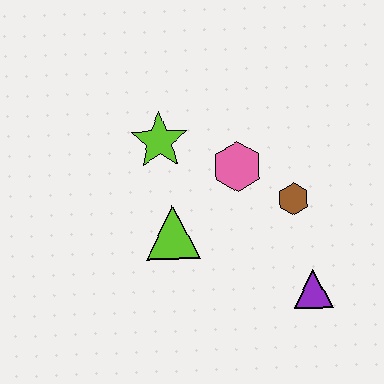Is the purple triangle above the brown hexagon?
No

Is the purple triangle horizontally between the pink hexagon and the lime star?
No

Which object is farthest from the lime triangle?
The purple triangle is farthest from the lime triangle.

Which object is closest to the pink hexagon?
The brown hexagon is closest to the pink hexagon.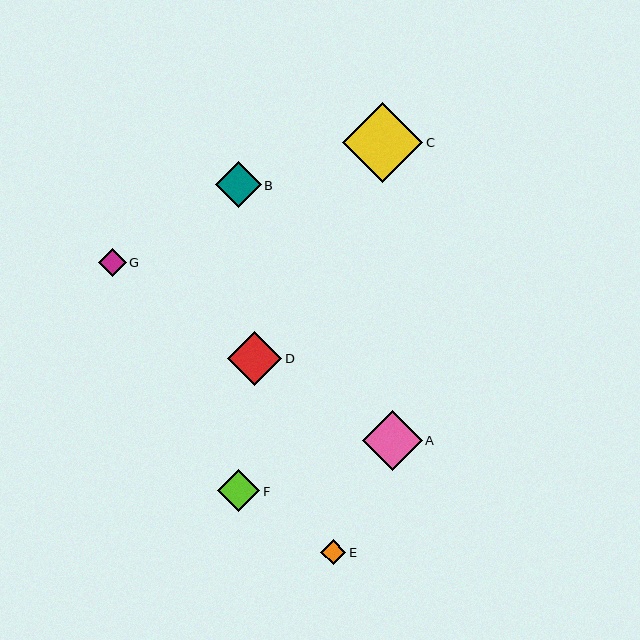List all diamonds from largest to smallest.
From largest to smallest: C, A, D, B, F, G, E.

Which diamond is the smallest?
Diamond E is the smallest with a size of approximately 25 pixels.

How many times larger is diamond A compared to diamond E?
Diamond A is approximately 2.3 times the size of diamond E.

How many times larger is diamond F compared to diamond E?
Diamond F is approximately 1.7 times the size of diamond E.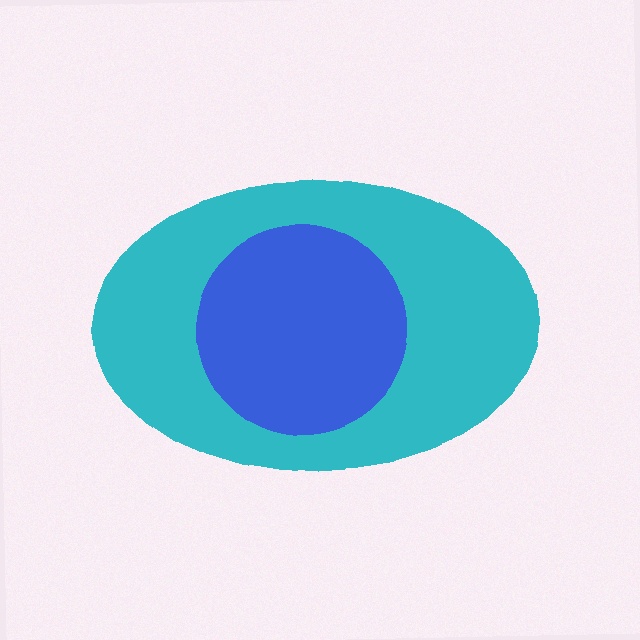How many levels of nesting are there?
2.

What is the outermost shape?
The cyan ellipse.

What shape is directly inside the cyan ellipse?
The blue circle.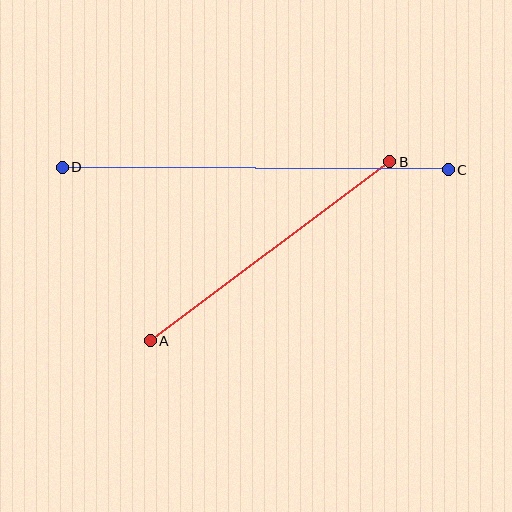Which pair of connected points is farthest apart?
Points C and D are farthest apart.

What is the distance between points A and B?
The distance is approximately 299 pixels.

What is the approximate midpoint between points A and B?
The midpoint is at approximately (270, 251) pixels.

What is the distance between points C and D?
The distance is approximately 386 pixels.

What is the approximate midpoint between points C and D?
The midpoint is at approximately (255, 169) pixels.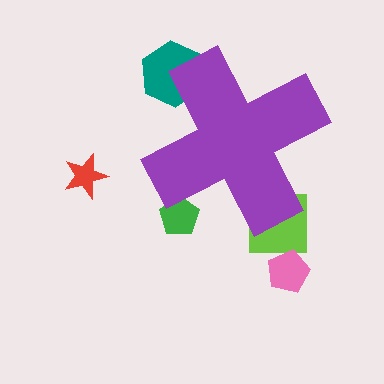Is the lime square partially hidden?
Yes, the lime square is partially hidden behind the purple cross.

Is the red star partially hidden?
No, the red star is fully visible.